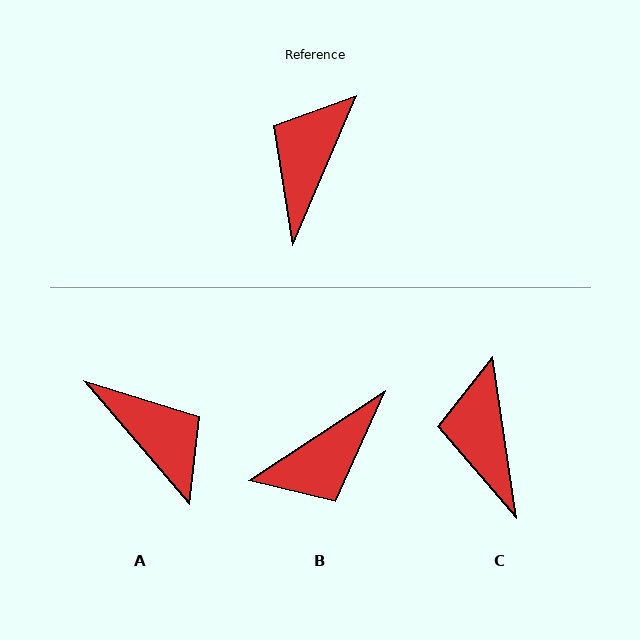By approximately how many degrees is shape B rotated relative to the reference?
Approximately 147 degrees counter-clockwise.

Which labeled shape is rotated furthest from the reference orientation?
B, about 147 degrees away.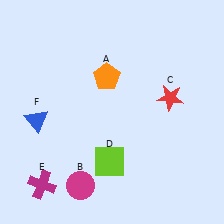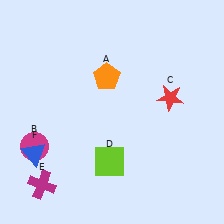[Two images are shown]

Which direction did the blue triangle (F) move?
The blue triangle (F) moved down.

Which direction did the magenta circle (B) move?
The magenta circle (B) moved left.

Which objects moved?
The objects that moved are: the magenta circle (B), the blue triangle (F).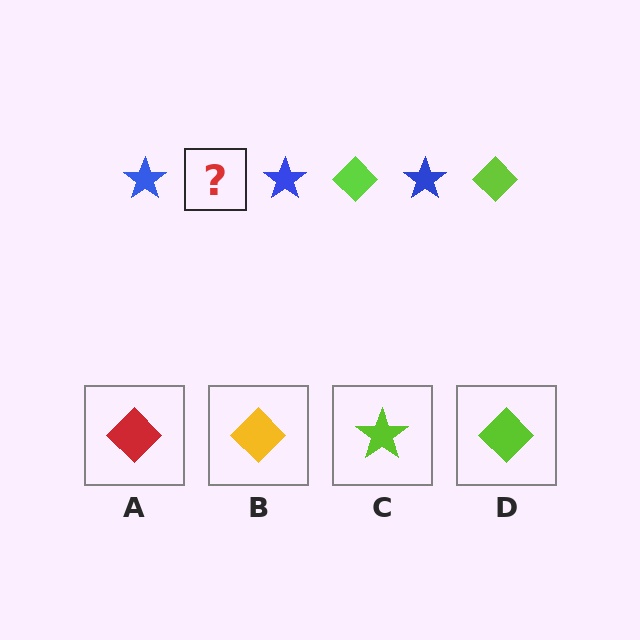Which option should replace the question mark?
Option D.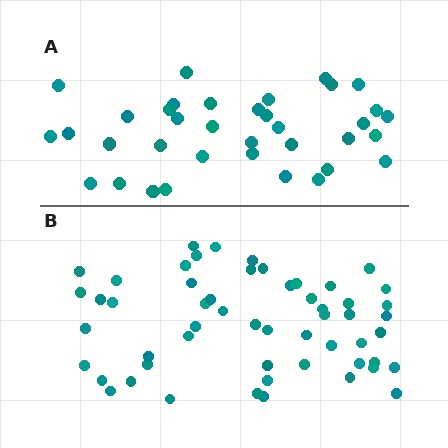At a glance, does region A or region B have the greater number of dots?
Region B (the bottom region) has more dots.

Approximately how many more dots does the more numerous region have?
Region B has approximately 20 more dots than region A.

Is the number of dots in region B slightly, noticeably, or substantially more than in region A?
Region B has substantially more. The ratio is roughly 1.5 to 1.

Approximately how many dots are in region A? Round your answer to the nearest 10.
About 40 dots. (The exact count is 36, which rounds to 40.)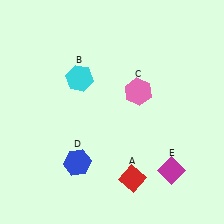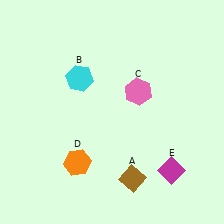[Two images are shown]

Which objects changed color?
A changed from red to brown. D changed from blue to orange.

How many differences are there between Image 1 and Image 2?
There are 2 differences between the two images.